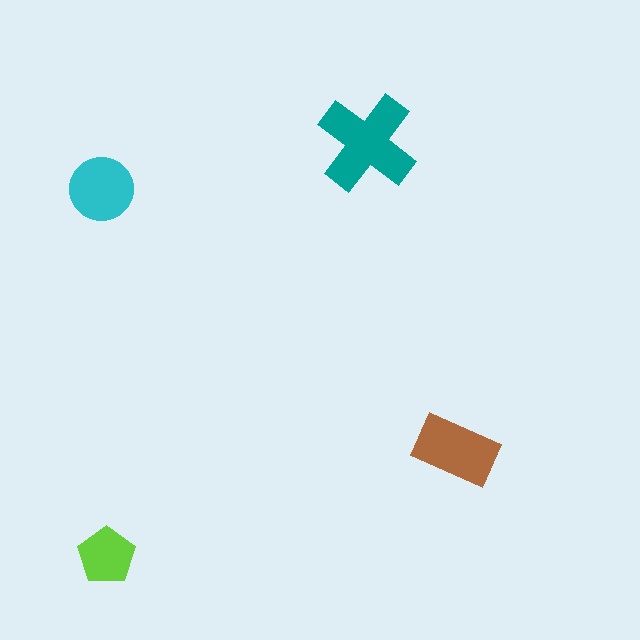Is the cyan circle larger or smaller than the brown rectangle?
Smaller.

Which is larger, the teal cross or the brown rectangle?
The teal cross.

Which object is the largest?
The teal cross.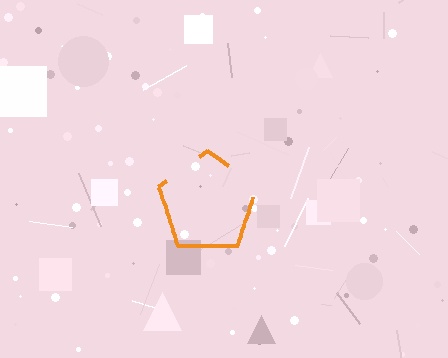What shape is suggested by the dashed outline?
The dashed outline suggests a pentagon.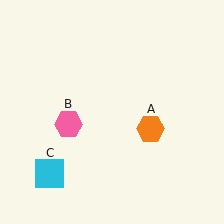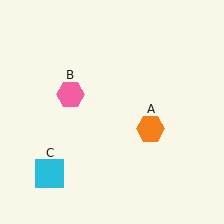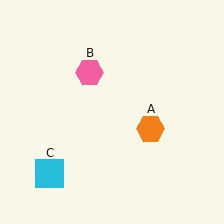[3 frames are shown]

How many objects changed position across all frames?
1 object changed position: pink hexagon (object B).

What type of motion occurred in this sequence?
The pink hexagon (object B) rotated clockwise around the center of the scene.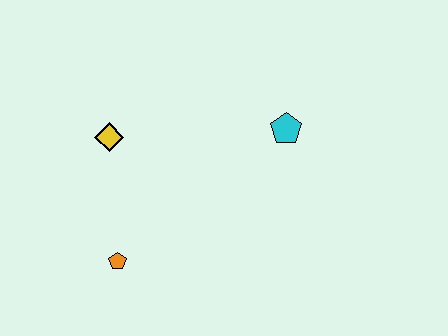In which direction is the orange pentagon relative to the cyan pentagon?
The orange pentagon is to the left of the cyan pentagon.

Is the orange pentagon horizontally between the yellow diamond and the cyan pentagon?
Yes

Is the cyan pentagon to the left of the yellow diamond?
No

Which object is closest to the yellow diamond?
The orange pentagon is closest to the yellow diamond.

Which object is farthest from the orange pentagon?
The cyan pentagon is farthest from the orange pentagon.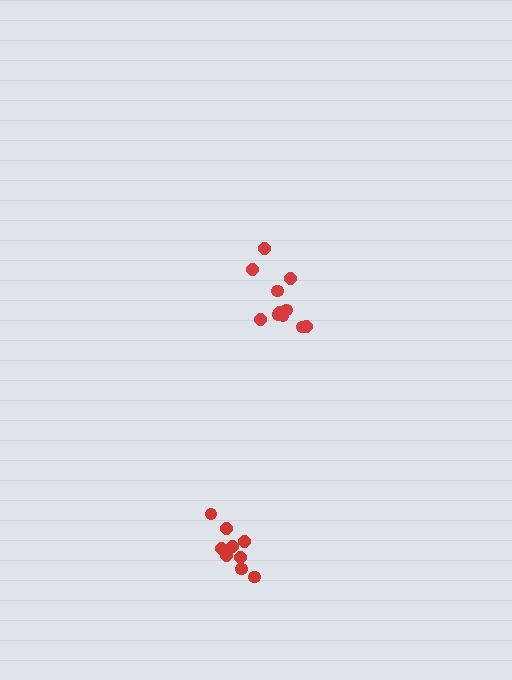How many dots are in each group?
Group 1: 11 dots, Group 2: 9 dots (20 total).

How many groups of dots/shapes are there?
There are 2 groups.